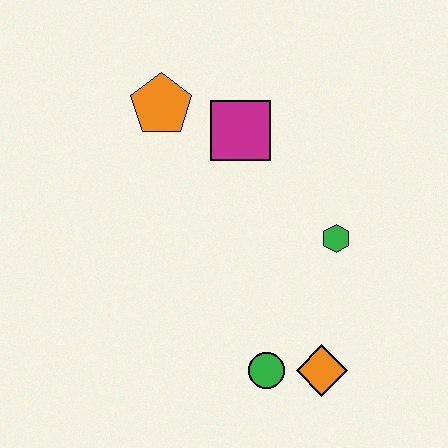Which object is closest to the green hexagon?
The orange diamond is closest to the green hexagon.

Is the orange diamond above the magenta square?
No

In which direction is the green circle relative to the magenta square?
The green circle is below the magenta square.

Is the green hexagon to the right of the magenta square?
Yes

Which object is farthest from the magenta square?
The orange diamond is farthest from the magenta square.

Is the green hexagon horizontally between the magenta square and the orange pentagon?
No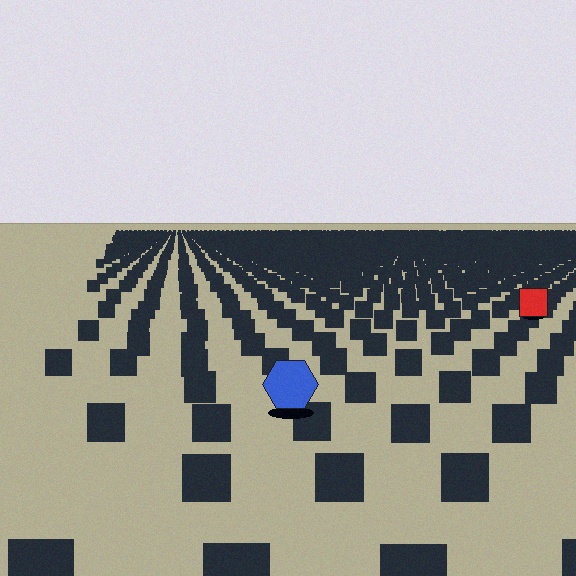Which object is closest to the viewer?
The blue hexagon is closest. The texture marks near it are larger and more spread out.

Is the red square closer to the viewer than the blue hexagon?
No. The blue hexagon is closer — you can tell from the texture gradient: the ground texture is coarser near it.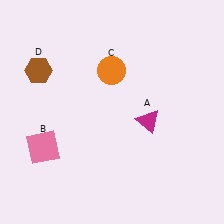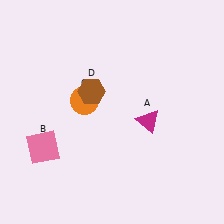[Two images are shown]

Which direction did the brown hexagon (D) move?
The brown hexagon (D) moved right.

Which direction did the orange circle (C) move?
The orange circle (C) moved down.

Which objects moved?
The objects that moved are: the orange circle (C), the brown hexagon (D).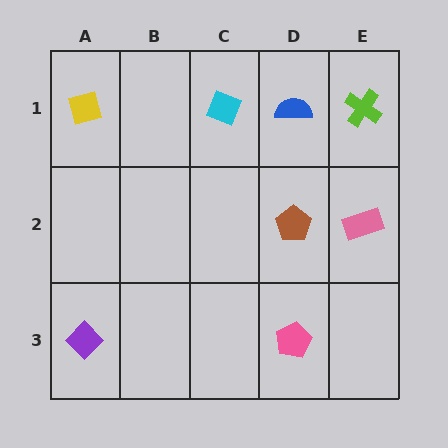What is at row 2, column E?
A pink rectangle.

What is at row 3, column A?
A purple diamond.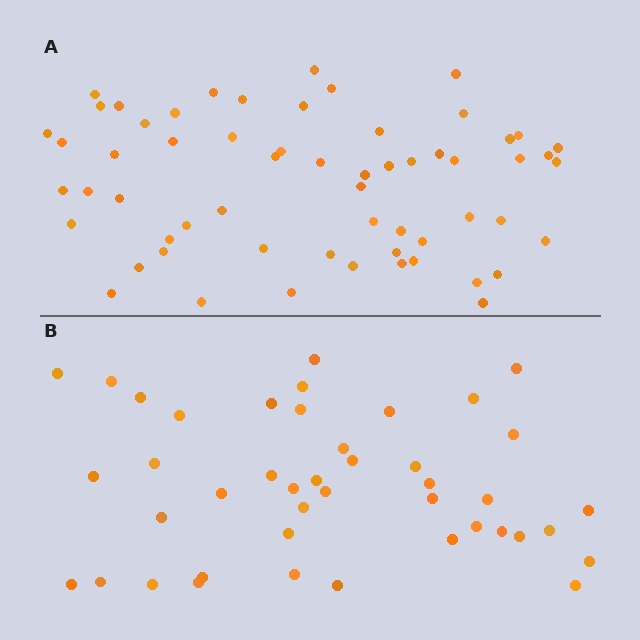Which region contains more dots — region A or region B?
Region A (the top region) has more dots.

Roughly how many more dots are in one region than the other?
Region A has approximately 15 more dots than region B.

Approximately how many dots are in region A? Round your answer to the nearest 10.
About 60 dots.